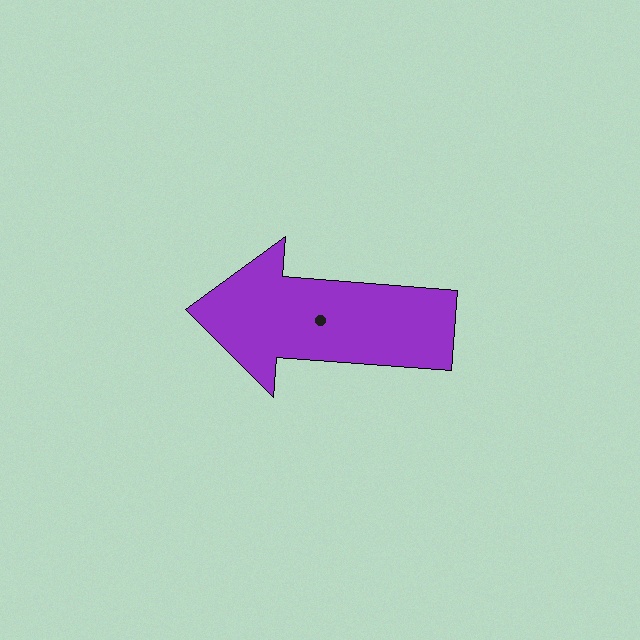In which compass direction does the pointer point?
West.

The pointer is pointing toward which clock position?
Roughly 9 o'clock.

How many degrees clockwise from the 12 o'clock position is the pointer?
Approximately 274 degrees.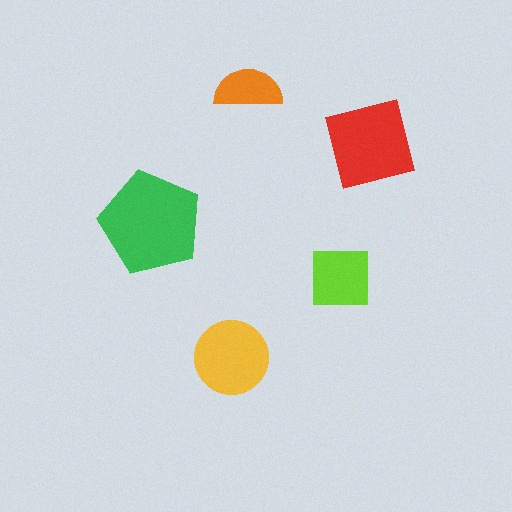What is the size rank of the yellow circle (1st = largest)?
3rd.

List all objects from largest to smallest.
The green pentagon, the red square, the yellow circle, the lime square, the orange semicircle.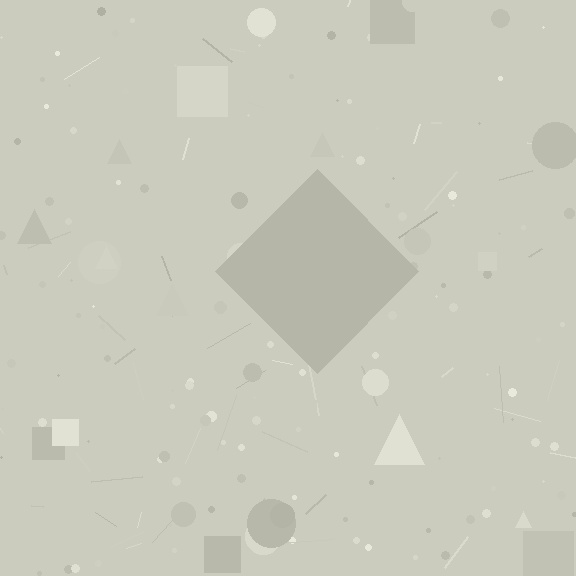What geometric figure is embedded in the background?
A diamond is embedded in the background.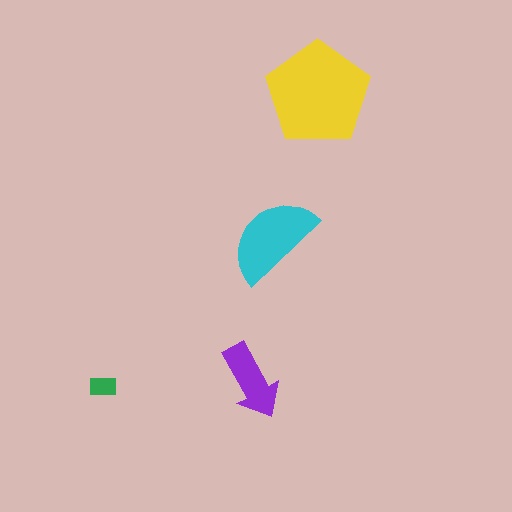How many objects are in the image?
There are 4 objects in the image.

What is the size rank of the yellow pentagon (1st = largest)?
1st.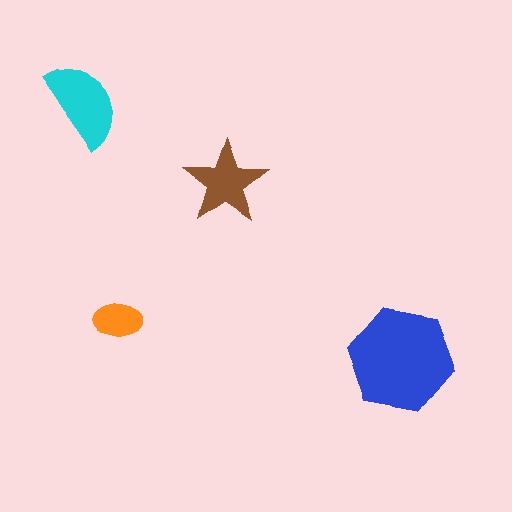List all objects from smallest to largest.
The orange ellipse, the brown star, the cyan semicircle, the blue hexagon.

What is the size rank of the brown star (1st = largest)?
3rd.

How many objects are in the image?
There are 4 objects in the image.